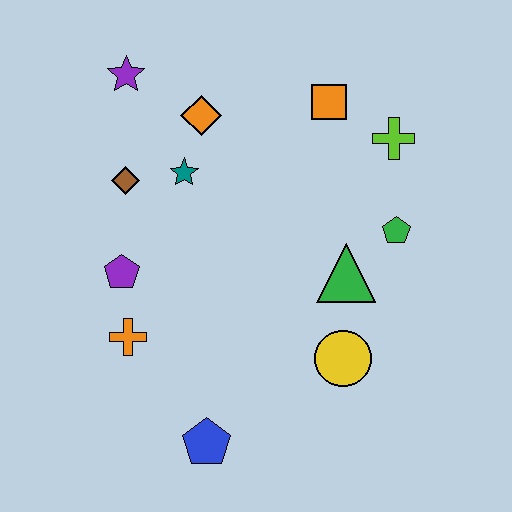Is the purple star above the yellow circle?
Yes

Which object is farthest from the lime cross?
The blue pentagon is farthest from the lime cross.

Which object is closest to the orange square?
The lime cross is closest to the orange square.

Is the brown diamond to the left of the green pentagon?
Yes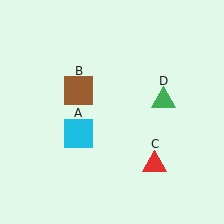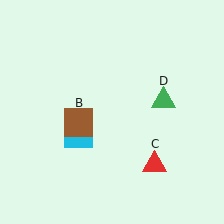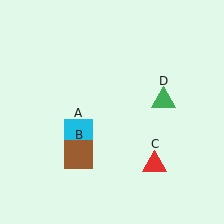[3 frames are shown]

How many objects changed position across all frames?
1 object changed position: brown square (object B).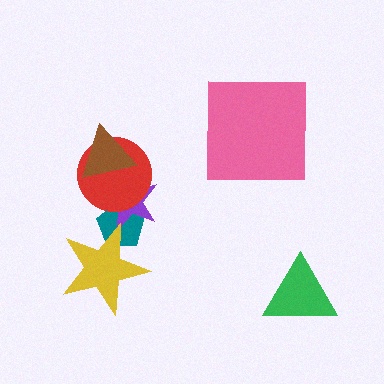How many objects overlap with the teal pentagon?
3 objects overlap with the teal pentagon.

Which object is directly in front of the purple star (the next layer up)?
The red circle is directly in front of the purple star.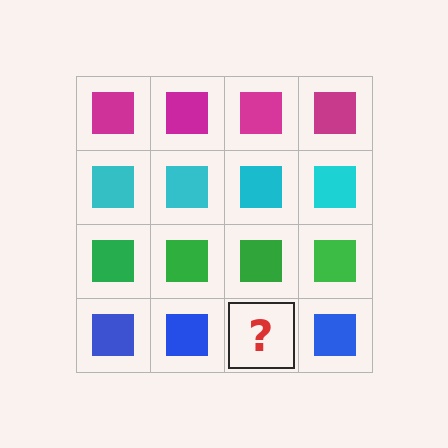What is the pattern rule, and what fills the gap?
The rule is that each row has a consistent color. The gap should be filled with a blue square.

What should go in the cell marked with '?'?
The missing cell should contain a blue square.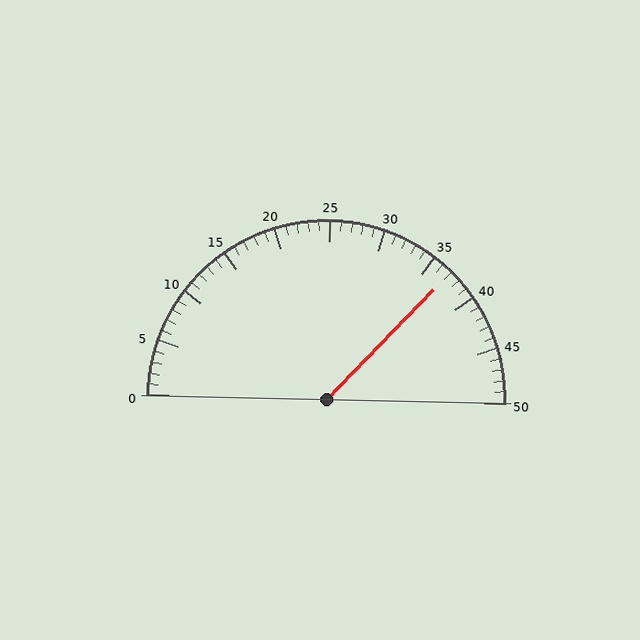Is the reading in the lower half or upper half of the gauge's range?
The reading is in the upper half of the range (0 to 50).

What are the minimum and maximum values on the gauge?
The gauge ranges from 0 to 50.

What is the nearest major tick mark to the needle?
The nearest major tick mark is 35.